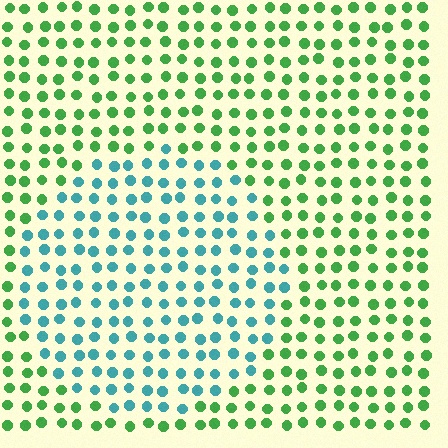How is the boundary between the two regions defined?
The boundary is defined purely by a slight shift in hue (about 58 degrees). Spacing, size, and orientation are identical on both sides.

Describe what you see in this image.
The image is filled with small green elements in a uniform arrangement. A circle-shaped region is visible where the elements are tinted to a slightly different hue, forming a subtle color boundary.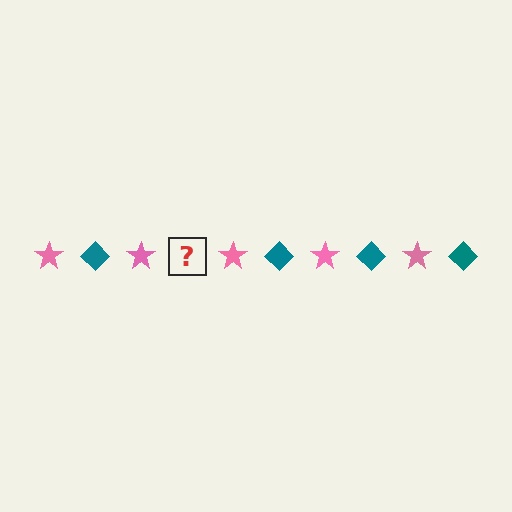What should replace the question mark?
The question mark should be replaced with a teal diamond.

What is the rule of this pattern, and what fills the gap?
The rule is that the pattern alternates between pink star and teal diamond. The gap should be filled with a teal diamond.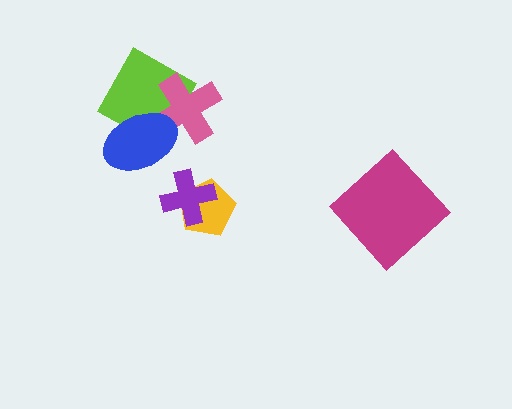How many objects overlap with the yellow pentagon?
1 object overlaps with the yellow pentagon.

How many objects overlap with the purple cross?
1 object overlaps with the purple cross.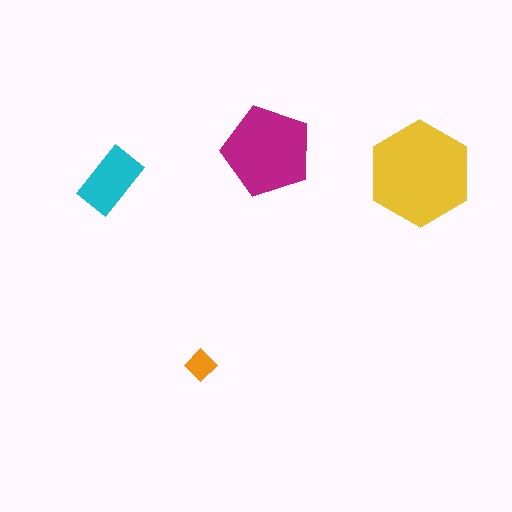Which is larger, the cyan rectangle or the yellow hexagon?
The yellow hexagon.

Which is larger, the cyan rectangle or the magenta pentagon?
The magenta pentagon.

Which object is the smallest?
The orange diamond.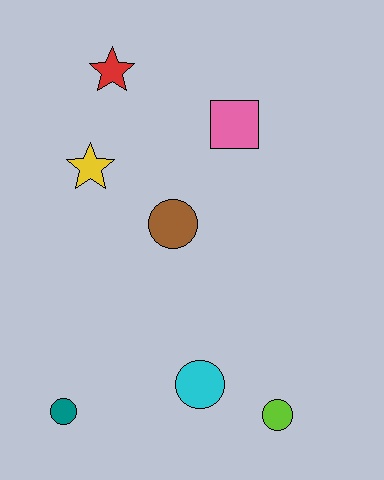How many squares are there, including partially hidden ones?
There is 1 square.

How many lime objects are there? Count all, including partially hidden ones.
There is 1 lime object.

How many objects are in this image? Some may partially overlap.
There are 7 objects.